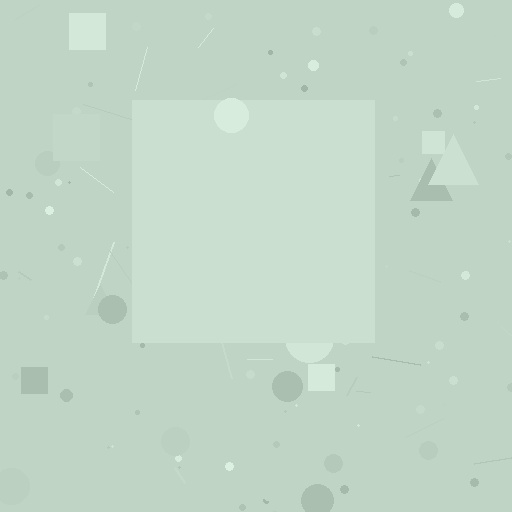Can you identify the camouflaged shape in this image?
The camouflaged shape is a square.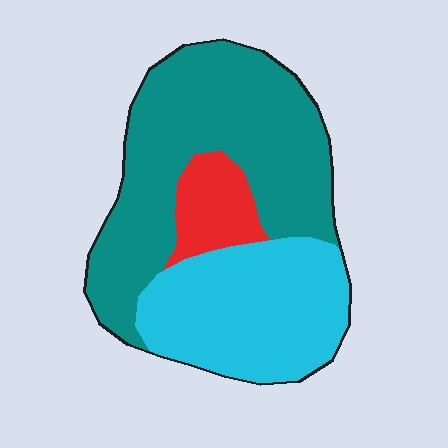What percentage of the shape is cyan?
Cyan covers around 35% of the shape.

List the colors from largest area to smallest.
From largest to smallest: teal, cyan, red.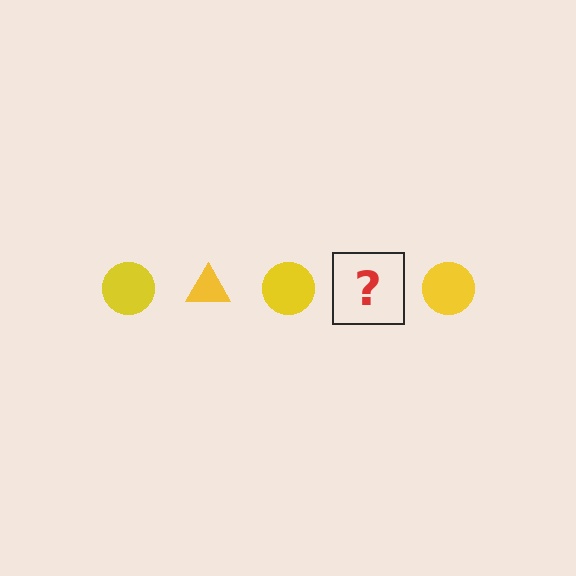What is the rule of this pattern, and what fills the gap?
The rule is that the pattern cycles through circle, triangle shapes in yellow. The gap should be filled with a yellow triangle.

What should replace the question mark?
The question mark should be replaced with a yellow triangle.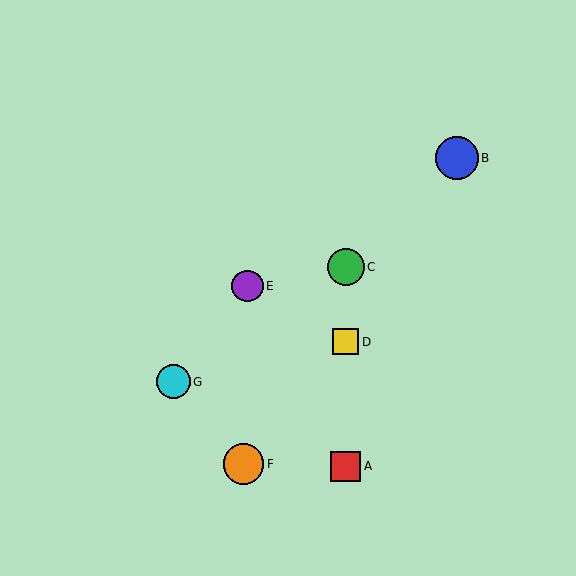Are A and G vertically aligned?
No, A is at x≈346 and G is at x≈173.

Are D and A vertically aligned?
Yes, both are at x≈346.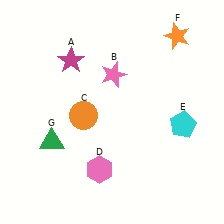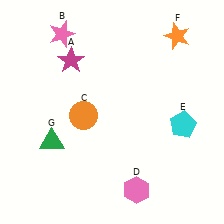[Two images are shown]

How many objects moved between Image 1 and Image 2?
2 objects moved between the two images.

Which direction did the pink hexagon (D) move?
The pink hexagon (D) moved right.